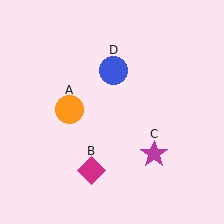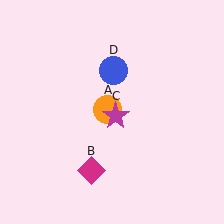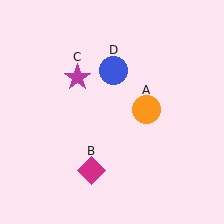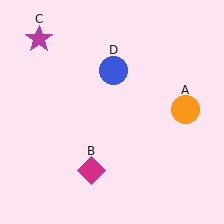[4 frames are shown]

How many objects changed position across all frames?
2 objects changed position: orange circle (object A), magenta star (object C).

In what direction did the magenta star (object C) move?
The magenta star (object C) moved up and to the left.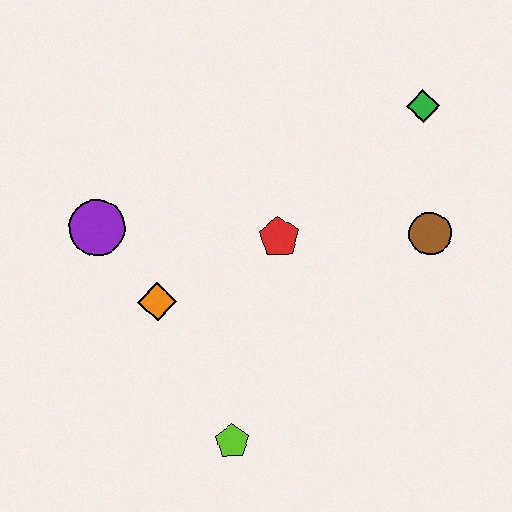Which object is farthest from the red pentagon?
The lime pentagon is farthest from the red pentagon.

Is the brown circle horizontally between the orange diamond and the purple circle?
No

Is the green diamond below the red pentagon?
No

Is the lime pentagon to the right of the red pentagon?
No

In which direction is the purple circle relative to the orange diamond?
The purple circle is above the orange diamond.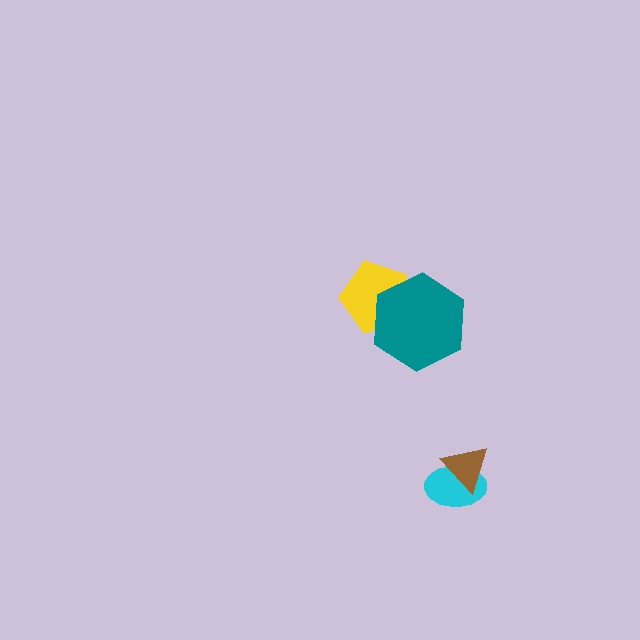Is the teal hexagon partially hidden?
No, no other shape covers it.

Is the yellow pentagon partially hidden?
Yes, it is partially covered by another shape.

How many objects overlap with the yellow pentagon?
1 object overlaps with the yellow pentagon.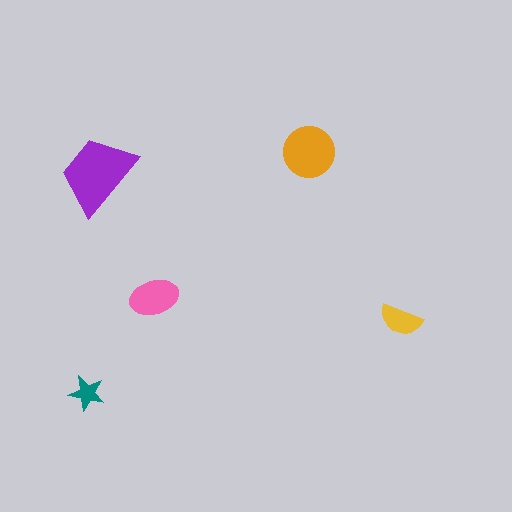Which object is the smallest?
The teal star.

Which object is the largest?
The purple trapezoid.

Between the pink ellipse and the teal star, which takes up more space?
The pink ellipse.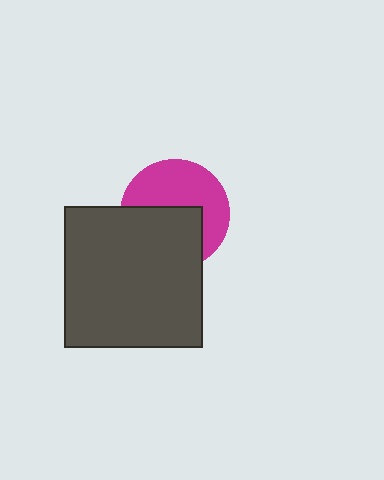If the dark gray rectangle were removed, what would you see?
You would see the complete magenta circle.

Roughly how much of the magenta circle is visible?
About half of it is visible (roughly 52%).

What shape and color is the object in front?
The object in front is a dark gray rectangle.